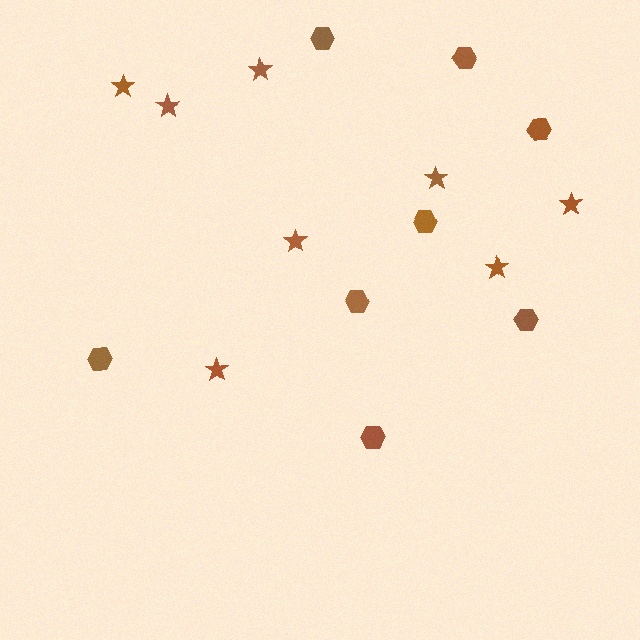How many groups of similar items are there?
There are 2 groups: one group of stars (8) and one group of hexagons (8).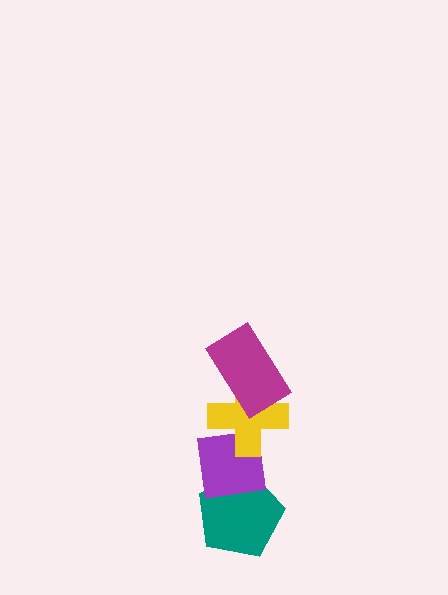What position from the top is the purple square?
The purple square is 3rd from the top.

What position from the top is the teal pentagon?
The teal pentagon is 4th from the top.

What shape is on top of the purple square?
The yellow cross is on top of the purple square.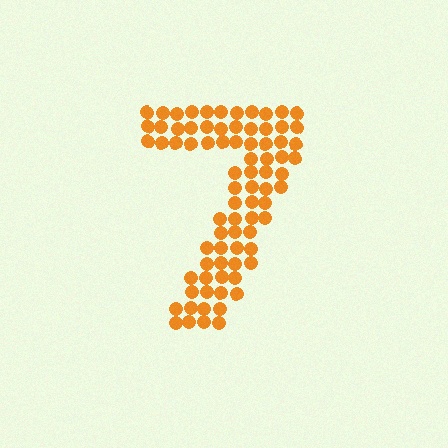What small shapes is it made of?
It is made of small circles.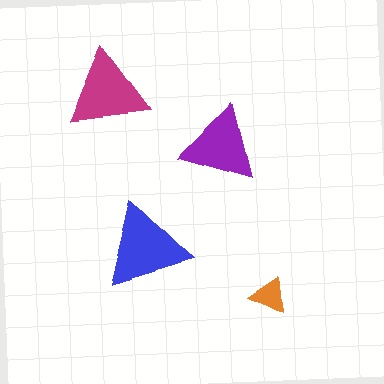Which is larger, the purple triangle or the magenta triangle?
The magenta one.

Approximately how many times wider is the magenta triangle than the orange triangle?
About 2 times wider.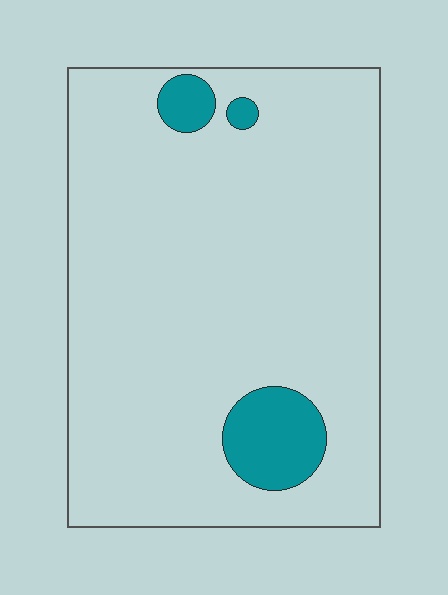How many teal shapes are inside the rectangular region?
3.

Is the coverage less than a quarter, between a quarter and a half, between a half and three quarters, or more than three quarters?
Less than a quarter.